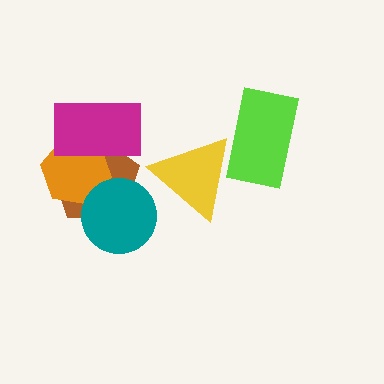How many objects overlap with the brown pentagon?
3 objects overlap with the brown pentagon.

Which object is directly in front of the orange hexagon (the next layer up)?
The teal circle is directly in front of the orange hexagon.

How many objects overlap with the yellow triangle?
1 object overlaps with the yellow triangle.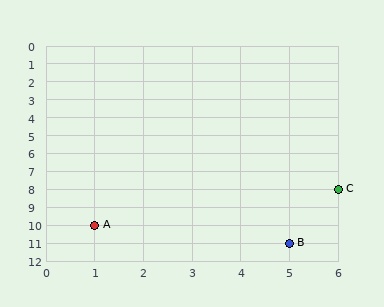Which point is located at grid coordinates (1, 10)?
Point A is at (1, 10).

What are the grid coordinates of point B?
Point B is at grid coordinates (5, 11).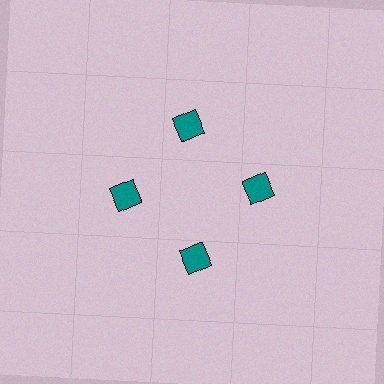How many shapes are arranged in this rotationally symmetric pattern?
There are 4 shapes, arranged in 4 groups of 1.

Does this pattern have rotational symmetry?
Yes, this pattern has 4-fold rotational symmetry. It looks the same after rotating 90 degrees around the center.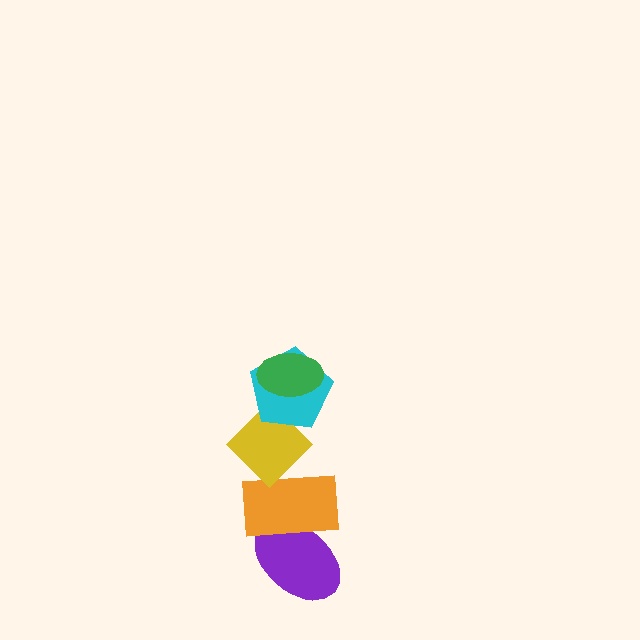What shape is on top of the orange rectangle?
The yellow diamond is on top of the orange rectangle.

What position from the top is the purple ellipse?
The purple ellipse is 5th from the top.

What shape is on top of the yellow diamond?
The cyan pentagon is on top of the yellow diamond.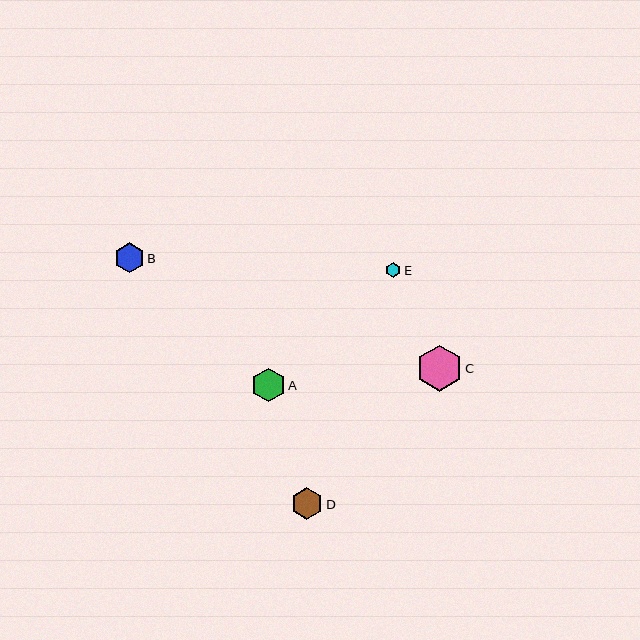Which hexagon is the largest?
Hexagon C is the largest with a size of approximately 46 pixels.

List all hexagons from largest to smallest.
From largest to smallest: C, A, D, B, E.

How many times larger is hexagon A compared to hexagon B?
Hexagon A is approximately 1.1 times the size of hexagon B.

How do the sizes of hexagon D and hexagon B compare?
Hexagon D and hexagon B are approximately the same size.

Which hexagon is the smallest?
Hexagon E is the smallest with a size of approximately 15 pixels.